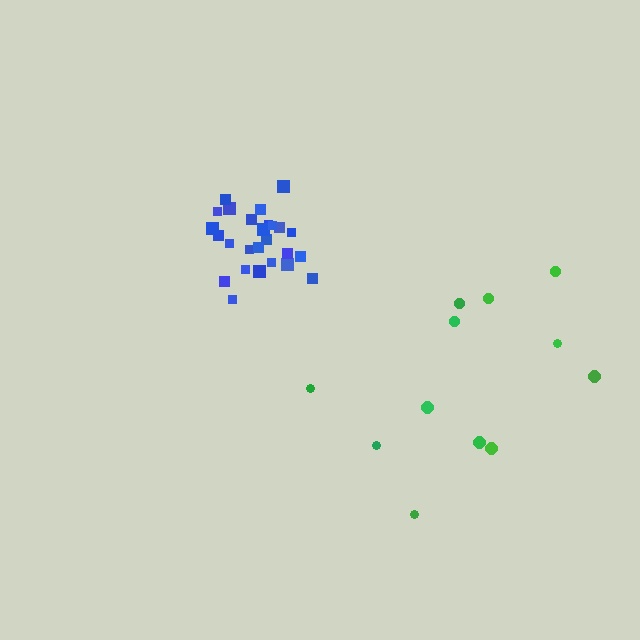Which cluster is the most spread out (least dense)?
Green.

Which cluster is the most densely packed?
Blue.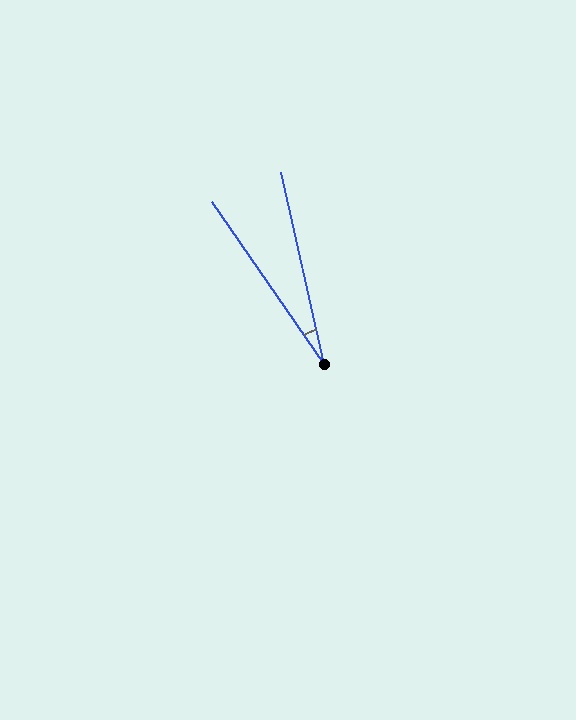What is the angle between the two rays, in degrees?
Approximately 22 degrees.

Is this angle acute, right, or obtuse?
It is acute.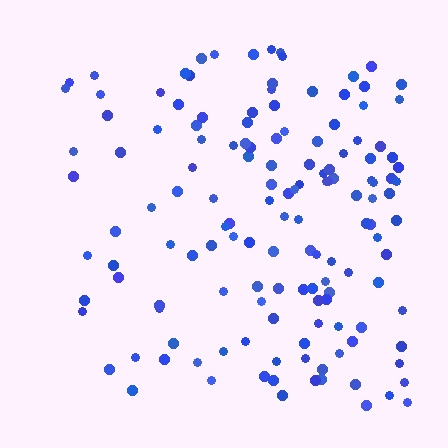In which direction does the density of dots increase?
From left to right, with the right side densest.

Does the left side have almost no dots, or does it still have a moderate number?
Still a moderate number, just noticeably fewer than the right.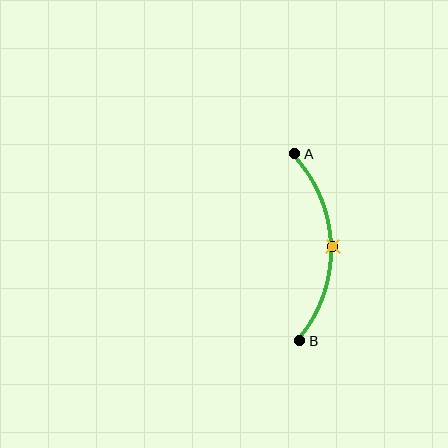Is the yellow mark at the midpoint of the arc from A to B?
Yes. The yellow mark lies on the arc at equal arc-length from both A and B — it is the arc midpoint.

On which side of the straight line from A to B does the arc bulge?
The arc bulges to the right of the straight line connecting A and B.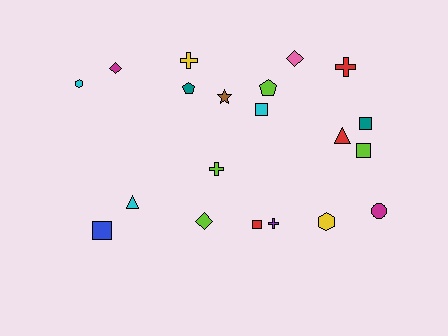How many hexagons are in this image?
There are 2 hexagons.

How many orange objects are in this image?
There are no orange objects.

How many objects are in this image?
There are 20 objects.